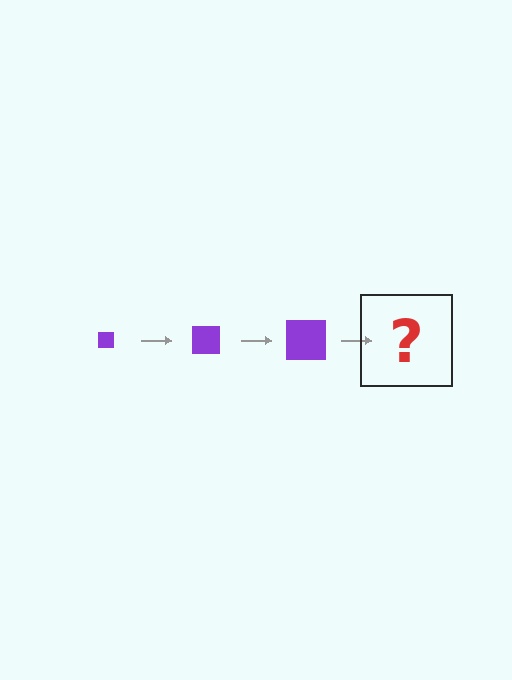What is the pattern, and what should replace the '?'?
The pattern is that the square gets progressively larger each step. The '?' should be a purple square, larger than the previous one.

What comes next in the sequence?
The next element should be a purple square, larger than the previous one.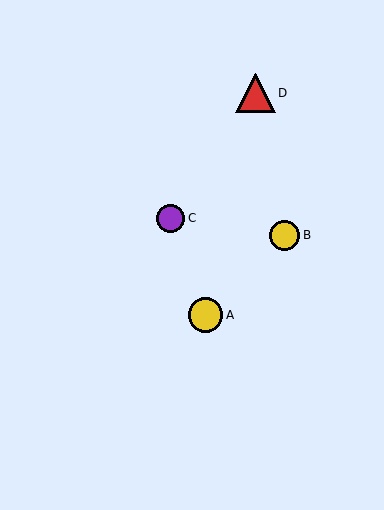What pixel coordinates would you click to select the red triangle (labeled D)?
Click at (255, 93) to select the red triangle D.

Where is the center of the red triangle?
The center of the red triangle is at (255, 93).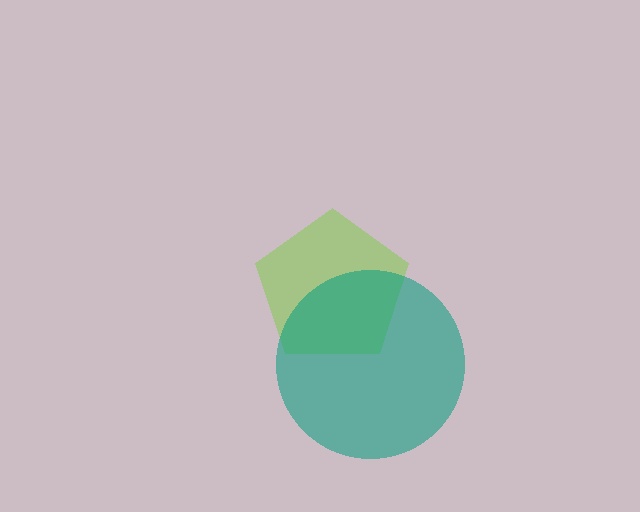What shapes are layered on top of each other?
The layered shapes are: a lime pentagon, a teal circle.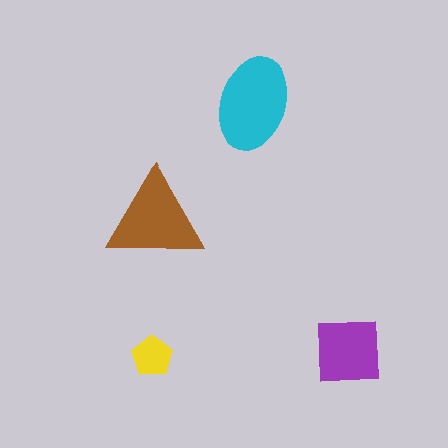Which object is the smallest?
The yellow pentagon.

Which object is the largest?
The cyan ellipse.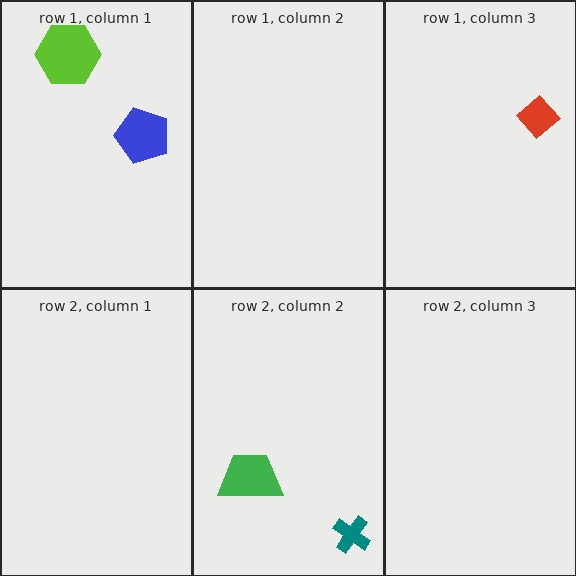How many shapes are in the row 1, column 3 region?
1.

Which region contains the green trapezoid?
The row 2, column 2 region.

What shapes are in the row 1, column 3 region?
The red diamond.